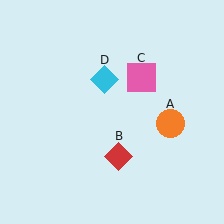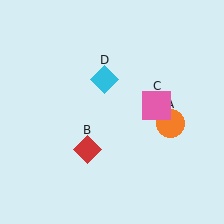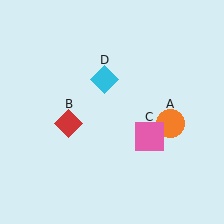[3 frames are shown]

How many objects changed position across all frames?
2 objects changed position: red diamond (object B), pink square (object C).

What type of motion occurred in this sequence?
The red diamond (object B), pink square (object C) rotated clockwise around the center of the scene.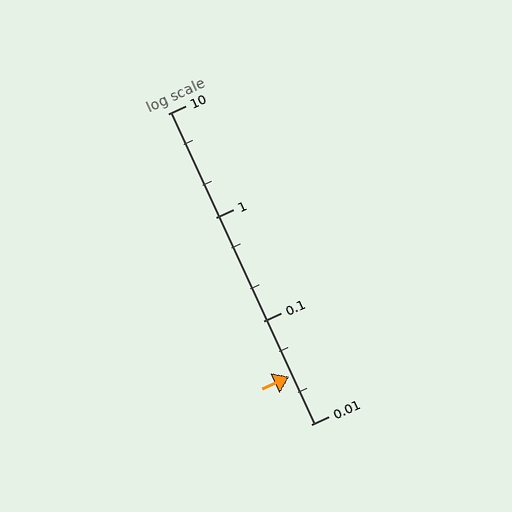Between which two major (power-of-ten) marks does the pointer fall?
The pointer is between 0.01 and 0.1.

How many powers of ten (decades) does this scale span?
The scale spans 3 decades, from 0.01 to 10.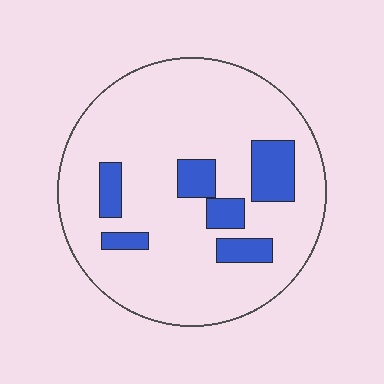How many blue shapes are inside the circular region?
6.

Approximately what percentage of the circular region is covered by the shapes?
Approximately 15%.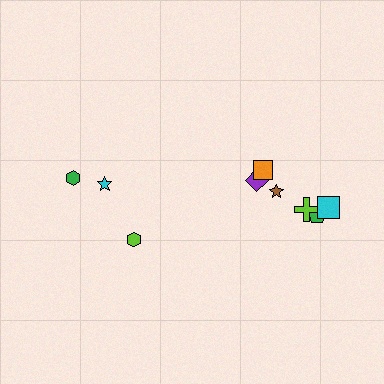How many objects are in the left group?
There are 3 objects.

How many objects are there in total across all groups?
There are 9 objects.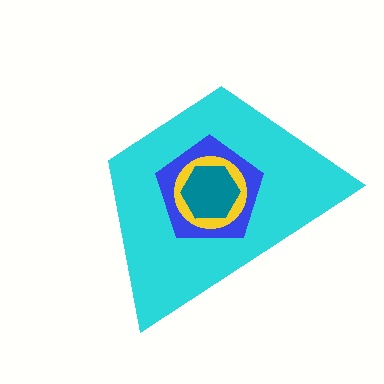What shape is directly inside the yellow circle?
The teal hexagon.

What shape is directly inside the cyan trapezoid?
The blue pentagon.